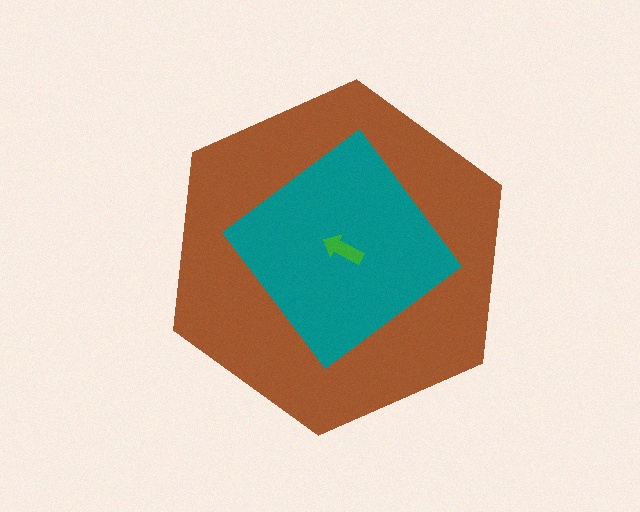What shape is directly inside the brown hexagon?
The teal diamond.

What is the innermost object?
The green arrow.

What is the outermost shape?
The brown hexagon.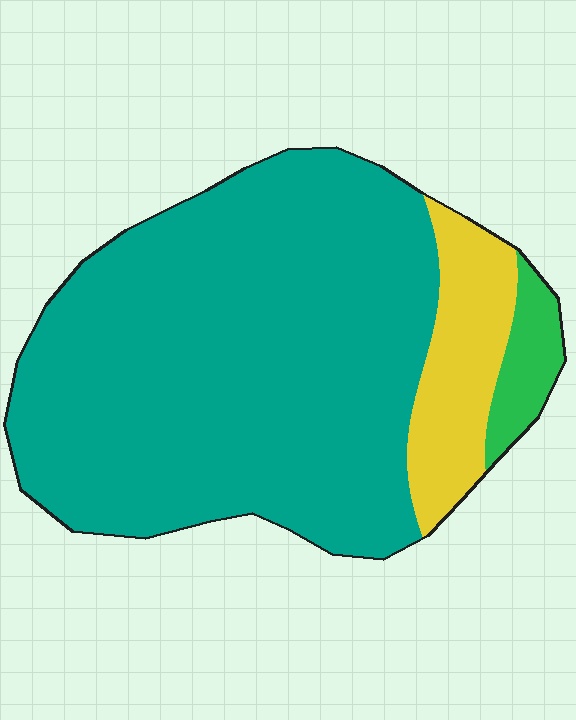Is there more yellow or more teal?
Teal.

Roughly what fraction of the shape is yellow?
Yellow takes up less than a sixth of the shape.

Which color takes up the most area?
Teal, at roughly 80%.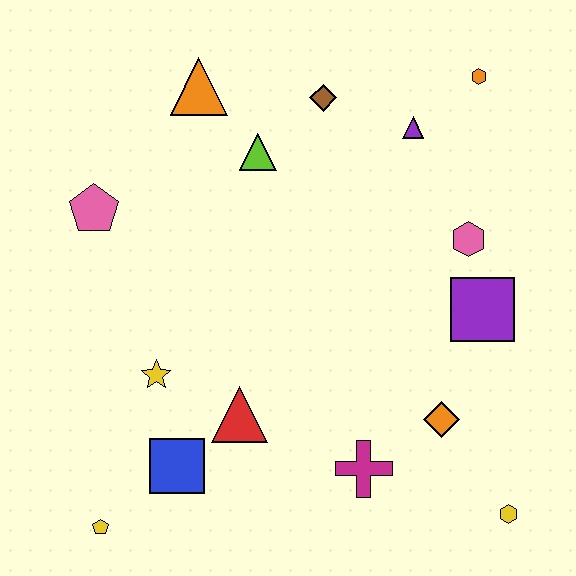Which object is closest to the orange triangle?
The lime triangle is closest to the orange triangle.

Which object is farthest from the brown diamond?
The yellow pentagon is farthest from the brown diamond.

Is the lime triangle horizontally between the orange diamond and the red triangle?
Yes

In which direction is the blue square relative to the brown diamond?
The blue square is below the brown diamond.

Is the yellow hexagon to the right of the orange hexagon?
Yes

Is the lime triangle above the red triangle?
Yes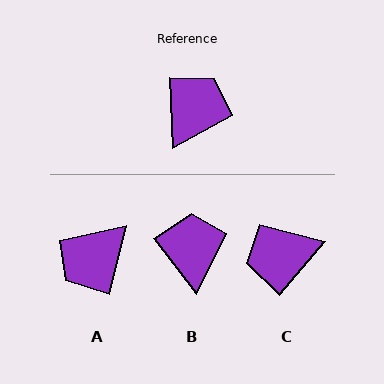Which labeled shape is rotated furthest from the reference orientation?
A, about 163 degrees away.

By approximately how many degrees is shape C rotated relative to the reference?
Approximately 137 degrees counter-clockwise.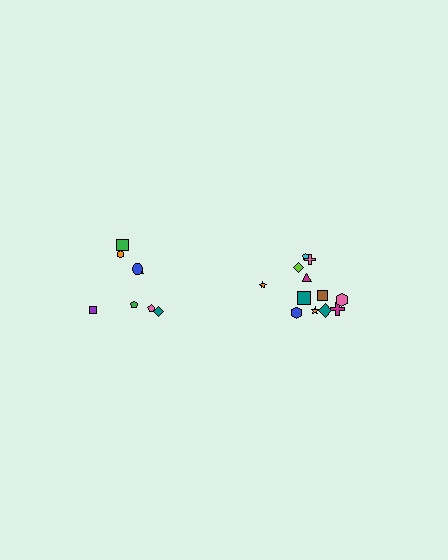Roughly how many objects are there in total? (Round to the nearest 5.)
Roughly 20 objects in total.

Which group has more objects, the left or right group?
The right group.